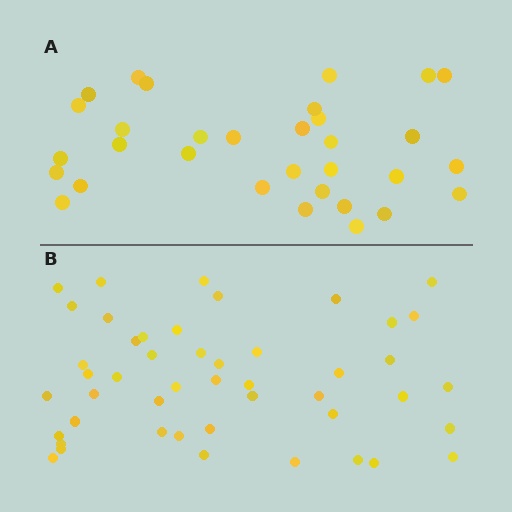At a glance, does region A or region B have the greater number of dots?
Region B (the bottom region) has more dots.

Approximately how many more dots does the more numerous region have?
Region B has approximately 15 more dots than region A.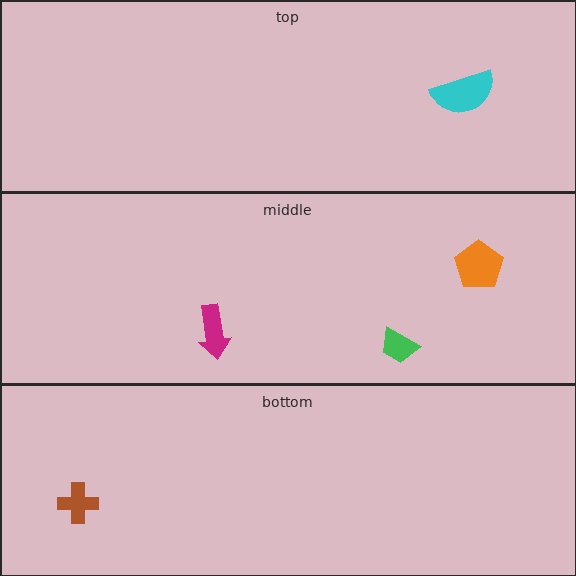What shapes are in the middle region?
The green trapezoid, the magenta arrow, the orange pentagon.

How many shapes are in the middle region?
3.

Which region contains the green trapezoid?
The middle region.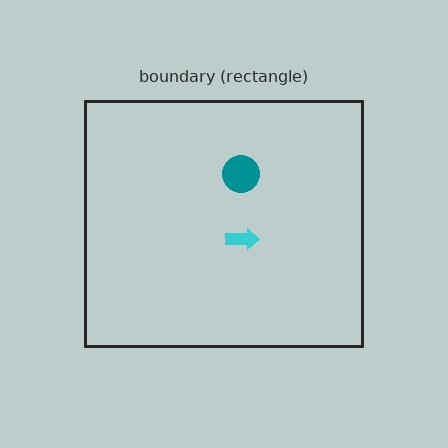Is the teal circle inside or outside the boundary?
Inside.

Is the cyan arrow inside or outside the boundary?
Inside.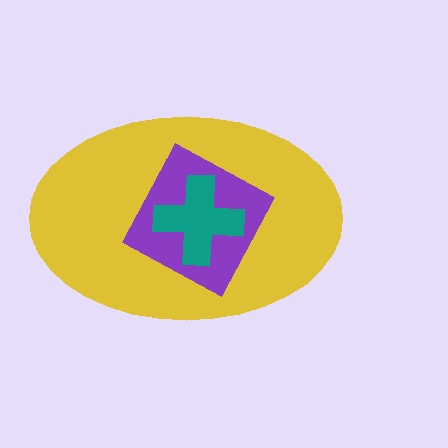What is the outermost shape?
The yellow ellipse.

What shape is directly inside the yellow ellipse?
The purple diamond.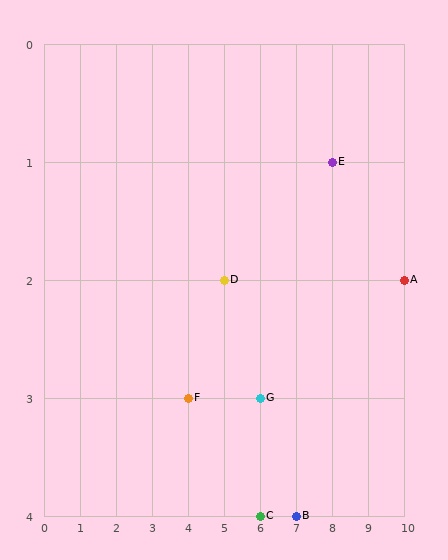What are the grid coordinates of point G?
Point G is at grid coordinates (6, 3).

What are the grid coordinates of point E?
Point E is at grid coordinates (8, 1).